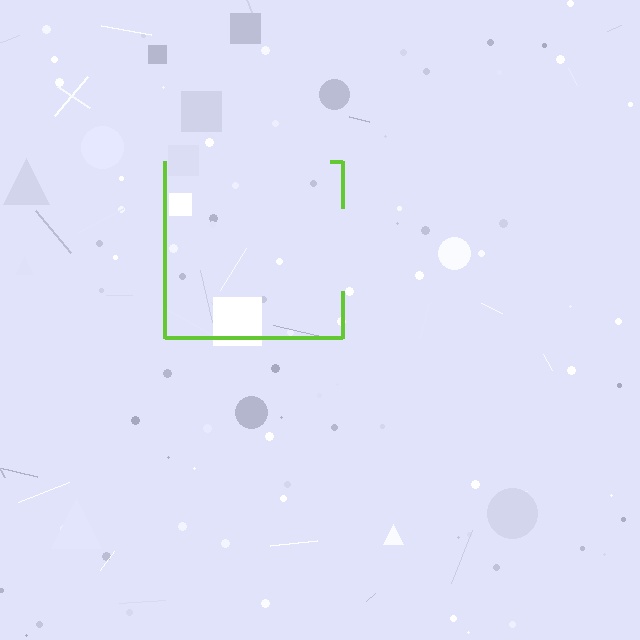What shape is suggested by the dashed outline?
The dashed outline suggests a square.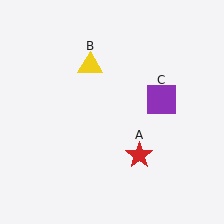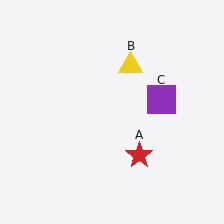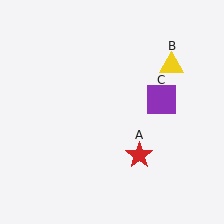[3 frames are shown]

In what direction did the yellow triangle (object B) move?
The yellow triangle (object B) moved right.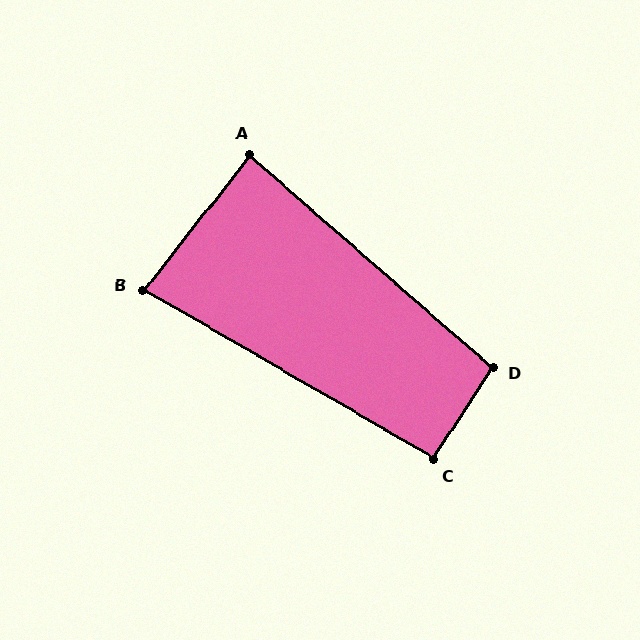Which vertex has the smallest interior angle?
B, at approximately 82 degrees.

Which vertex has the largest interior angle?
D, at approximately 98 degrees.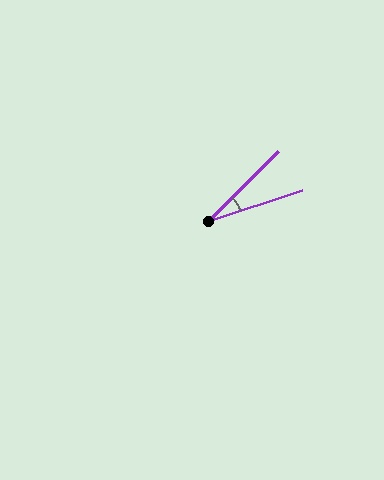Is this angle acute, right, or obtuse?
It is acute.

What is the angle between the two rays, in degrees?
Approximately 27 degrees.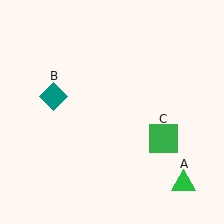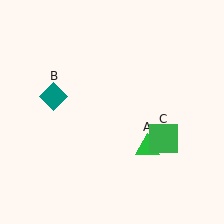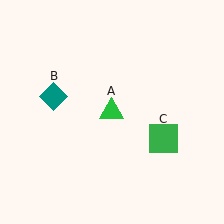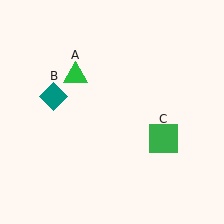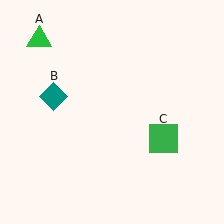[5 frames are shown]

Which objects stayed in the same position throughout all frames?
Teal diamond (object B) and green square (object C) remained stationary.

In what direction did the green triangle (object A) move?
The green triangle (object A) moved up and to the left.